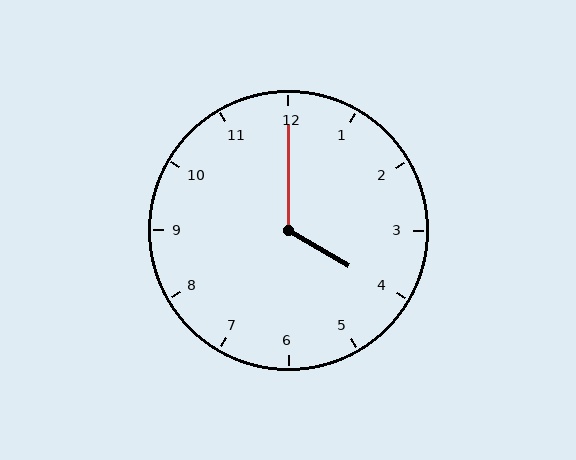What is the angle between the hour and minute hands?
Approximately 120 degrees.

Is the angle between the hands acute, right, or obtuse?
It is obtuse.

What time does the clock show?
4:00.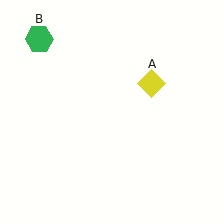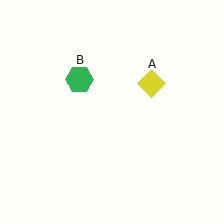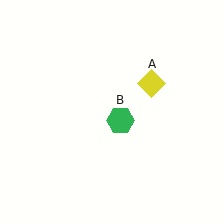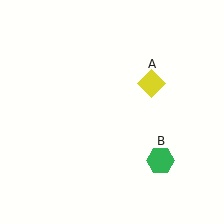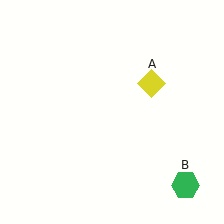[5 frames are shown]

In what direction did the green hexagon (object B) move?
The green hexagon (object B) moved down and to the right.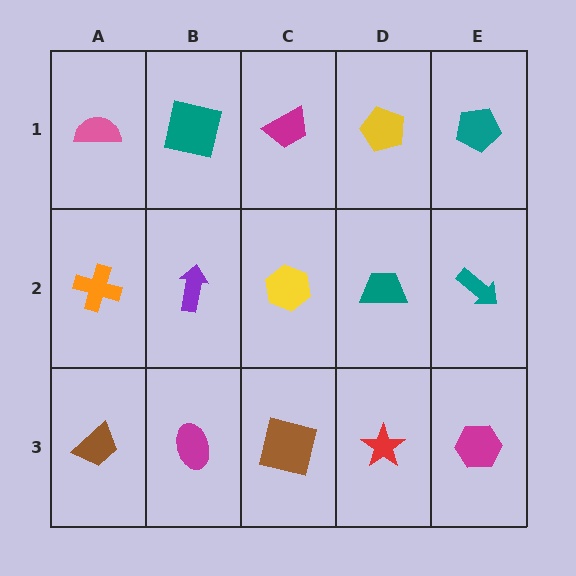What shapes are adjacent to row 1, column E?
A teal arrow (row 2, column E), a yellow pentagon (row 1, column D).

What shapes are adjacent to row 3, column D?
A teal trapezoid (row 2, column D), a brown square (row 3, column C), a magenta hexagon (row 3, column E).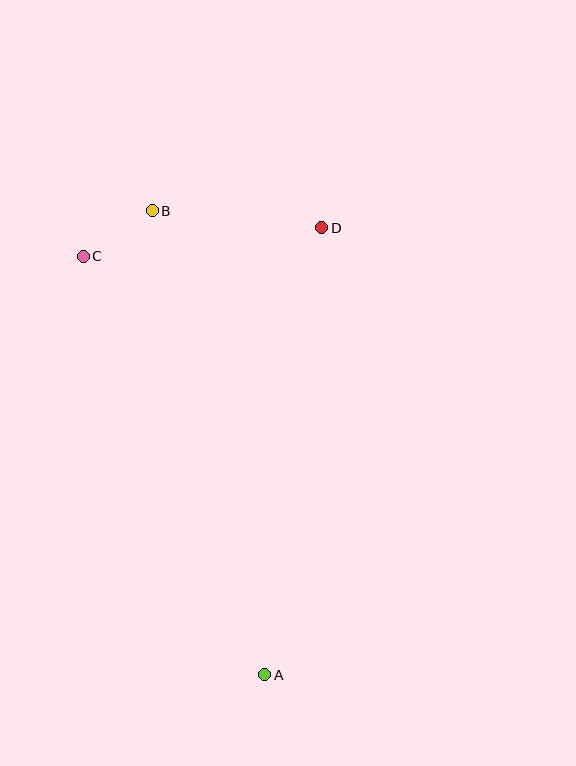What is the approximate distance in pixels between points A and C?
The distance between A and C is approximately 456 pixels.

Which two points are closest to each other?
Points B and C are closest to each other.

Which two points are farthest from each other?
Points A and B are farthest from each other.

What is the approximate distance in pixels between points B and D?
The distance between B and D is approximately 170 pixels.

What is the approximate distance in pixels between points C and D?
The distance between C and D is approximately 240 pixels.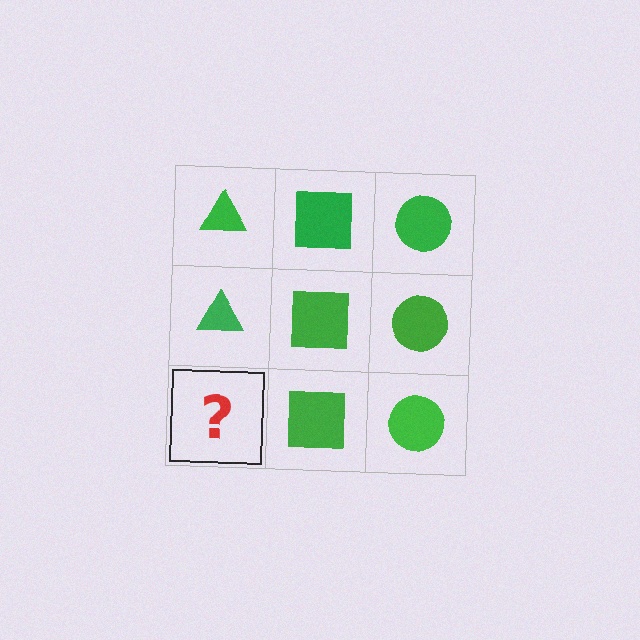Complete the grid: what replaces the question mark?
The question mark should be replaced with a green triangle.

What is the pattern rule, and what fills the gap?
The rule is that each column has a consistent shape. The gap should be filled with a green triangle.